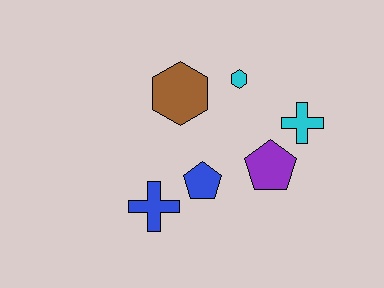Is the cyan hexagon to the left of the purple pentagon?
Yes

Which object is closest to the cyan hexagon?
The brown hexagon is closest to the cyan hexagon.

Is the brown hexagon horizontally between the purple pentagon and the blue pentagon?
No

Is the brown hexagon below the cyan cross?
No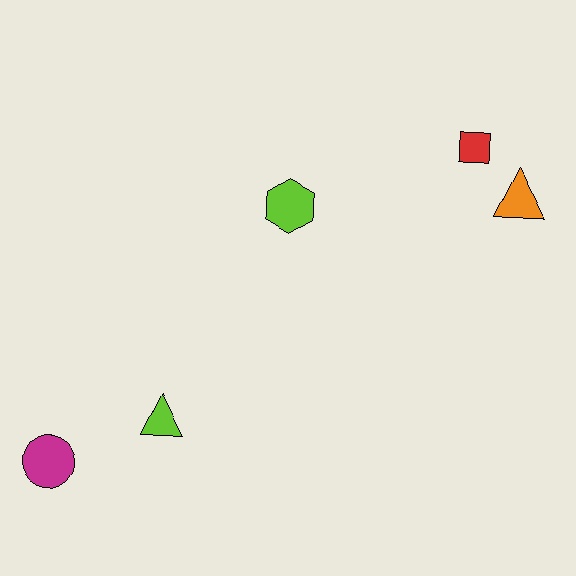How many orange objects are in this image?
There is 1 orange object.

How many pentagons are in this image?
There are no pentagons.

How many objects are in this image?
There are 5 objects.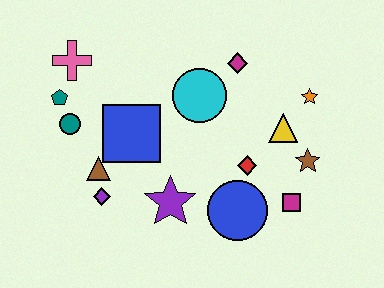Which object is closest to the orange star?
The yellow triangle is closest to the orange star.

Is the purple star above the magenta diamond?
No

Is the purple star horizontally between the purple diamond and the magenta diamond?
Yes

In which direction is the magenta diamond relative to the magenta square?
The magenta diamond is above the magenta square.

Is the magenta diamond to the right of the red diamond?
No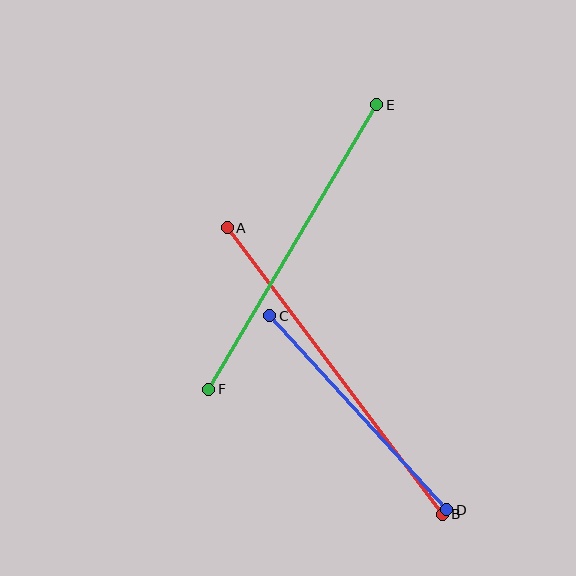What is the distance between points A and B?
The distance is approximately 358 pixels.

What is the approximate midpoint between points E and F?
The midpoint is at approximately (293, 247) pixels.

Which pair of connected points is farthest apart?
Points A and B are farthest apart.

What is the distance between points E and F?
The distance is approximately 330 pixels.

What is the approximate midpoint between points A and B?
The midpoint is at approximately (335, 371) pixels.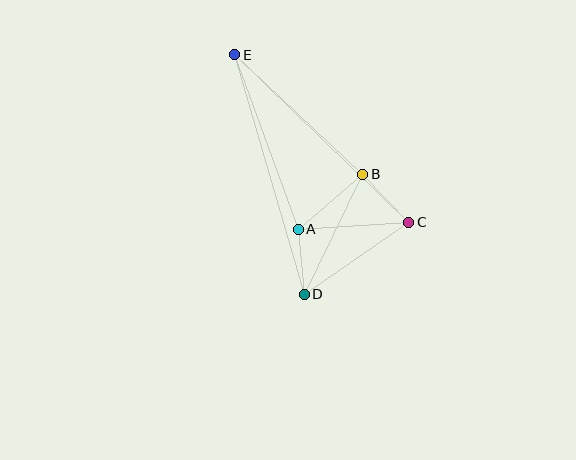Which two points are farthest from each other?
Points D and E are farthest from each other.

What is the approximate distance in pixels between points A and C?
The distance between A and C is approximately 111 pixels.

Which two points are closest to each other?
Points A and D are closest to each other.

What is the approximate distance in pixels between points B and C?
The distance between B and C is approximately 67 pixels.